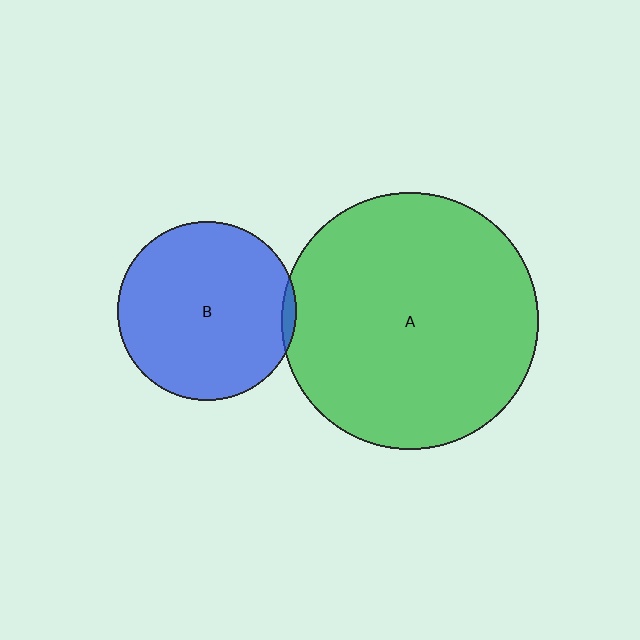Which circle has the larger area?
Circle A (green).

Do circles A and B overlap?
Yes.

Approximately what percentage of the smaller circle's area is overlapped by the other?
Approximately 5%.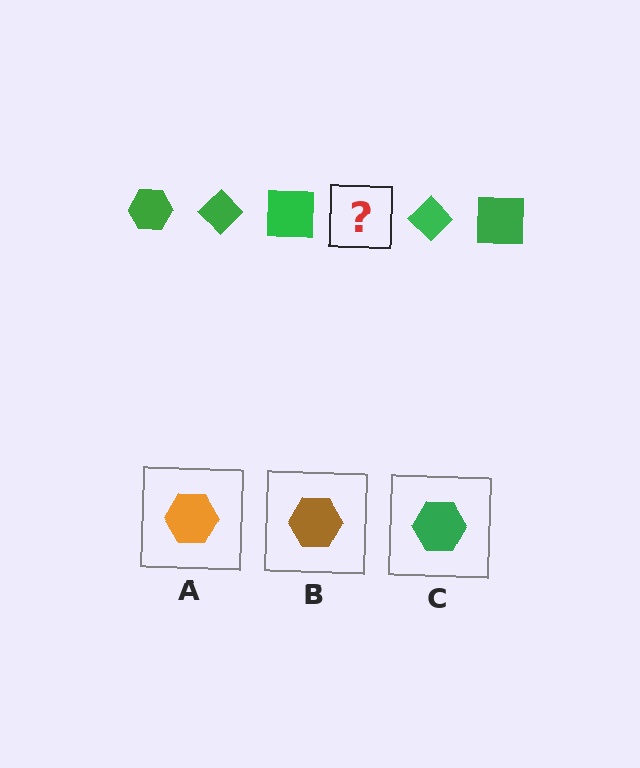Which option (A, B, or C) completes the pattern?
C.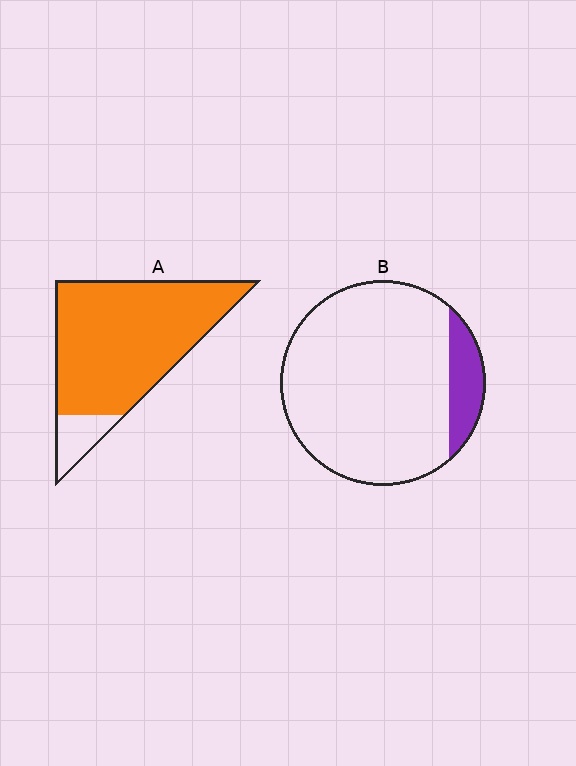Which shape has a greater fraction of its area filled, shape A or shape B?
Shape A.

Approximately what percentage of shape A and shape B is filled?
A is approximately 90% and B is approximately 10%.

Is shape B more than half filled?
No.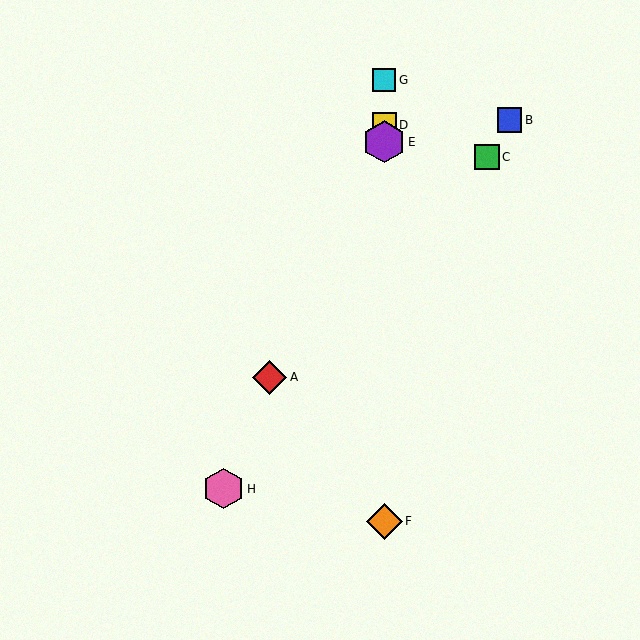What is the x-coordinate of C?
Object C is at x≈487.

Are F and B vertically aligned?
No, F is at x≈384 and B is at x≈509.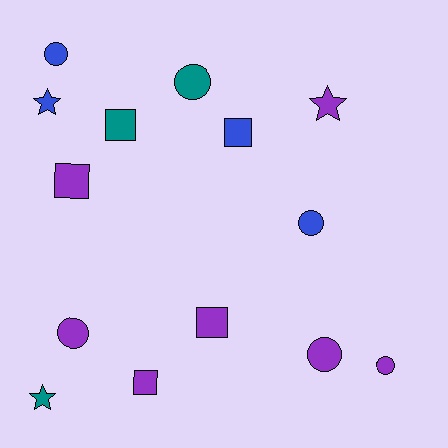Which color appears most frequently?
Purple, with 7 objects.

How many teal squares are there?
There is 1 teal square.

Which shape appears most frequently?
Circle, with 6 objects.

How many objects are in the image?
There are 14 objects.